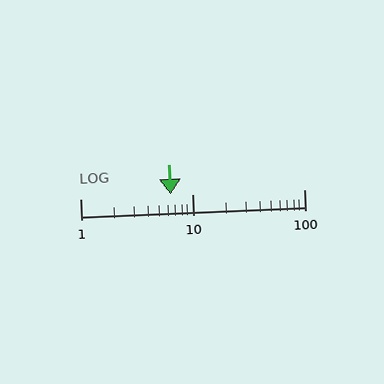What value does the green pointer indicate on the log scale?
The pointer indicates approximately 6.4.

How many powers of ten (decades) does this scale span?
The scale spans 2 decades, from 1 to 100.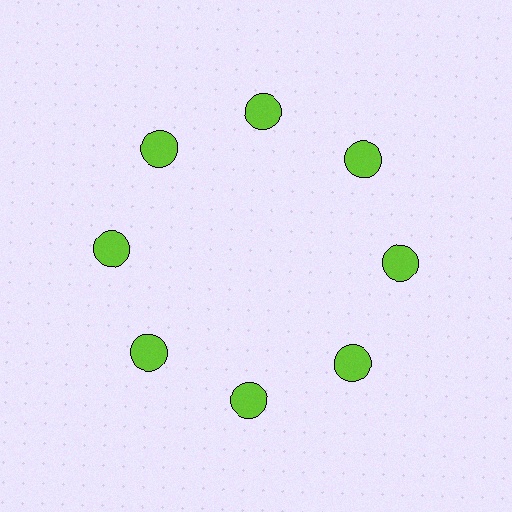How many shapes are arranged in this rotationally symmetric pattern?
There are 8 shapes, arranged in 8 groups of 1.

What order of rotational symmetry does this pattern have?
This pattern has 8-fold rotational symmetry.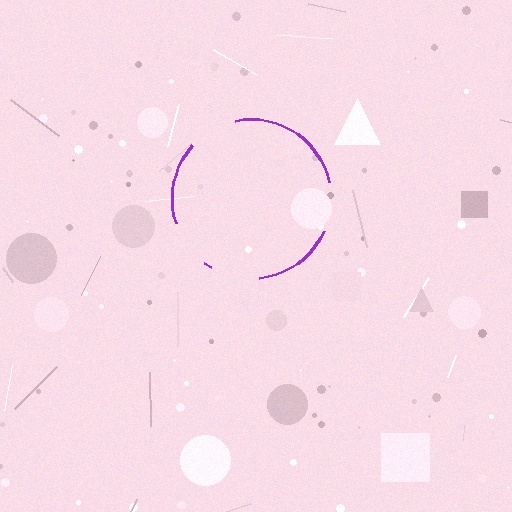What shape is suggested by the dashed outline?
The dashed outline suggests a circle.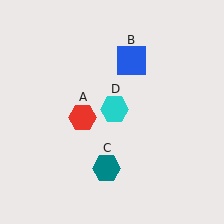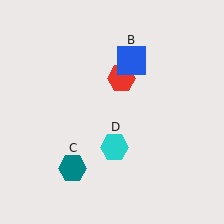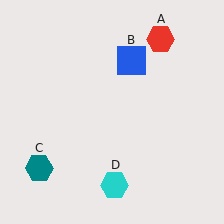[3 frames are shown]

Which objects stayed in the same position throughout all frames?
Blue square (object B) remained stationary.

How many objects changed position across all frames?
3 objects changed position: red hexagon (object A), teal hexagon (object C), cyan hexagon (object D).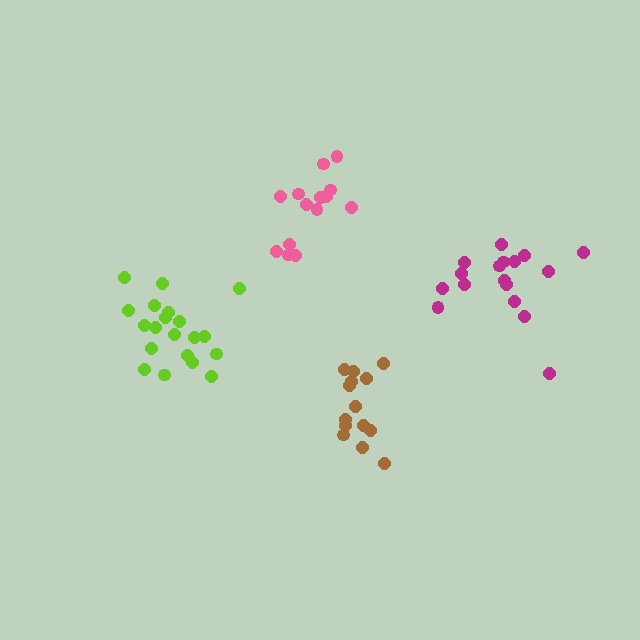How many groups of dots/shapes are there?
There are 4 groups.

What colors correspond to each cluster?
The clusters are colored: lime, brown, magenta, pink.